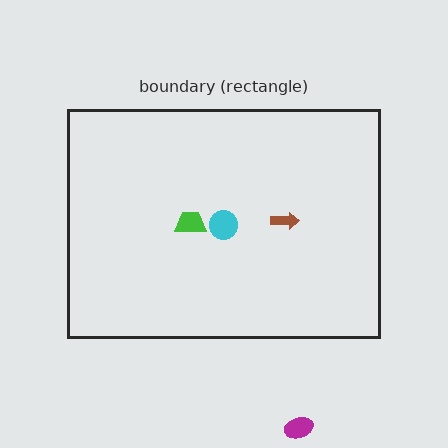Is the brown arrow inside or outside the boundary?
Inside.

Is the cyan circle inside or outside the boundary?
Inside.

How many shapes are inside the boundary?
3 inside, 1 outside.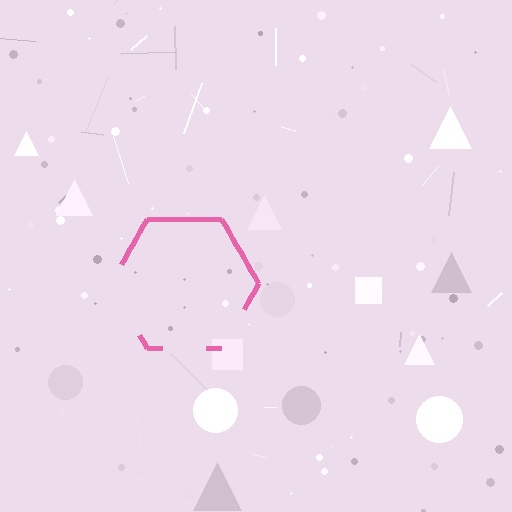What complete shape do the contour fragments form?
The contour fragments form a hexagon.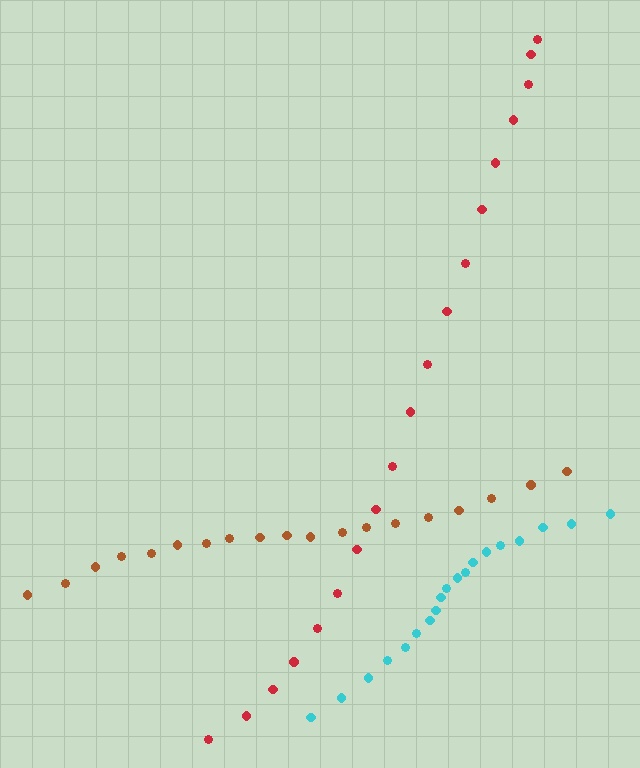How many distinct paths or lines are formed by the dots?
There are 3 distinct paths.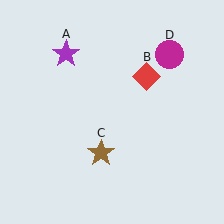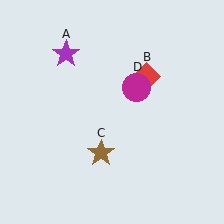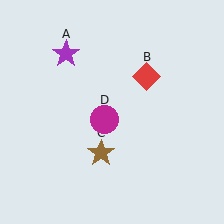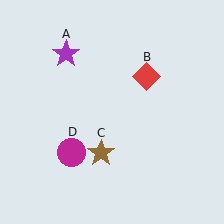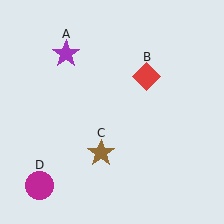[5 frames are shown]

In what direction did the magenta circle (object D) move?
The magenta circle (object D) moved down and to the left.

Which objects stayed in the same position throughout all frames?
Purple star (object A) and red diamond (object B) and brown star (object C) remained stationary.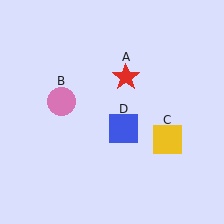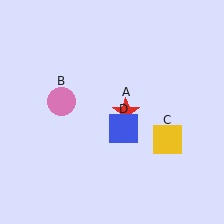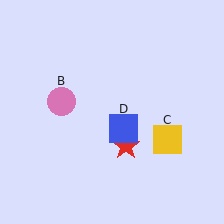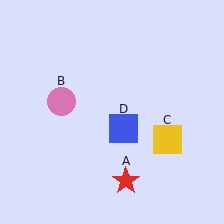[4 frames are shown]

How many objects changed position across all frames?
1 object changed position: red star (object A).